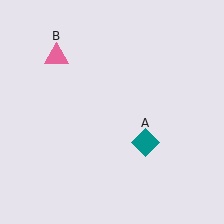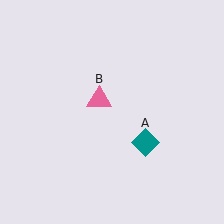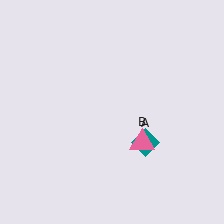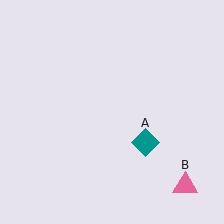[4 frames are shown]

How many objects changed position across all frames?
1 object changed position: pink triangle (object B).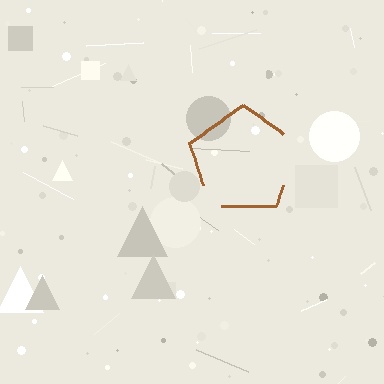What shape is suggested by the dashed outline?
The dashed outline suggests a pentagon.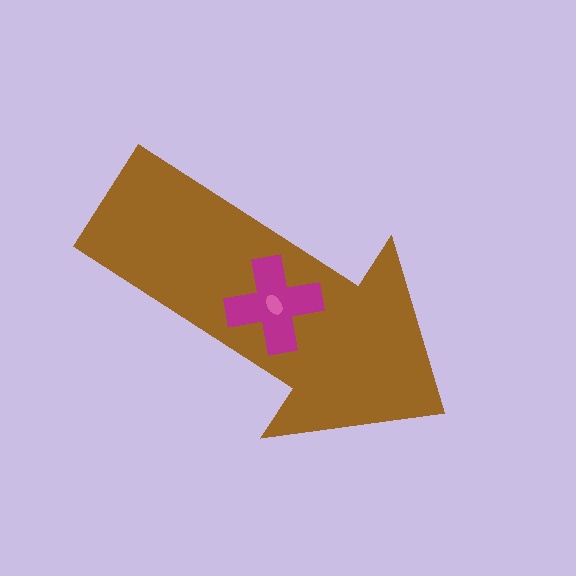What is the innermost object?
The pink ellipse.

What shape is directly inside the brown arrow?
The magenta cross.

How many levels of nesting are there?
3.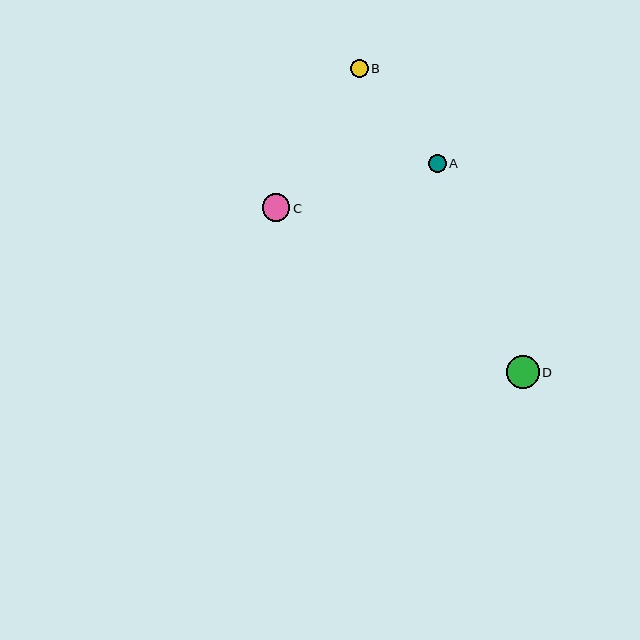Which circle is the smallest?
Circle B is the smallest with a size of approximately 17 pixels.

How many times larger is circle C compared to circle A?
Circle C is approximately 1.6 times the size of circle A.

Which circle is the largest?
Circle D is the largest with a size of approximately 33 pixels.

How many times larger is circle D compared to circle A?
Circle D is approximately 1.9 times the size of circle A.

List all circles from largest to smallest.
From largest to smallest: D, C, A, B.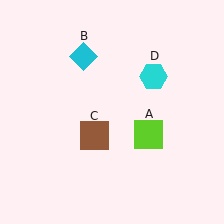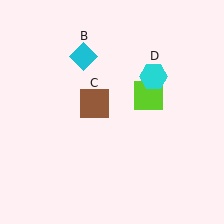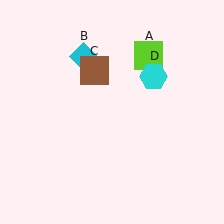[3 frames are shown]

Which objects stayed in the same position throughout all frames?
Cyan diamond (object B) and cyan hexagon (object D) remained stationary.